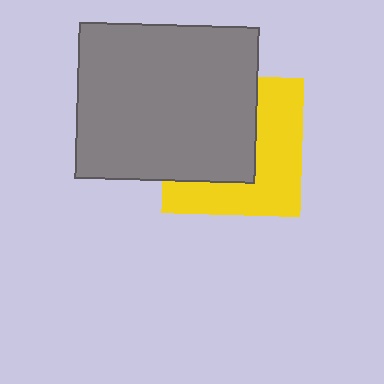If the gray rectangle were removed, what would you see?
You would see the complete yellow square.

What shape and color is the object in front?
The object in front is a gray rectangle.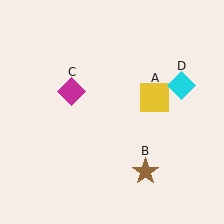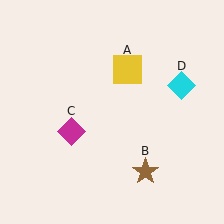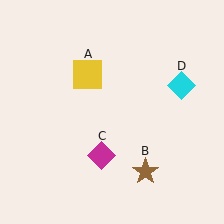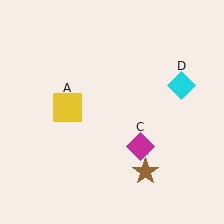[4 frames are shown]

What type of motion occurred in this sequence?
The yellow square (object A), magenta diamond (object C) rotated counterclockwise around the center of the scene.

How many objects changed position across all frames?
2 objects changed position: yellow square (object A), magenta diamond (object C).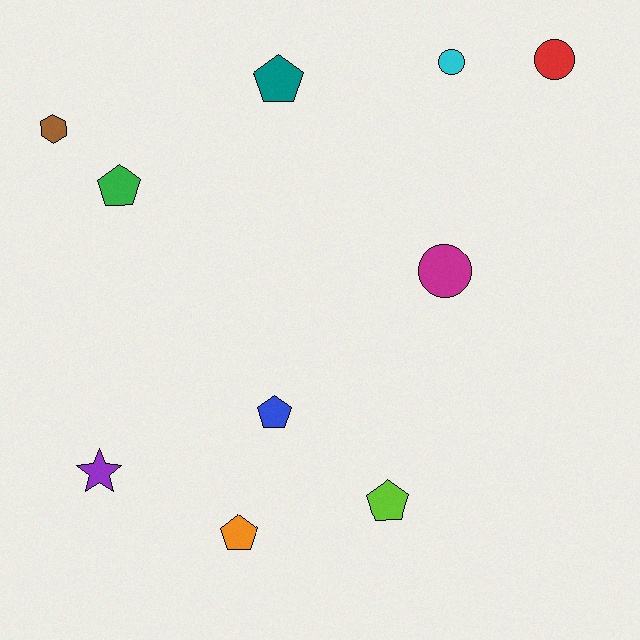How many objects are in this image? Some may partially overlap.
There are 10 objects.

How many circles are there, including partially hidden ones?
There are 3 circles.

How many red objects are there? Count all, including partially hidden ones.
There is 1 red object.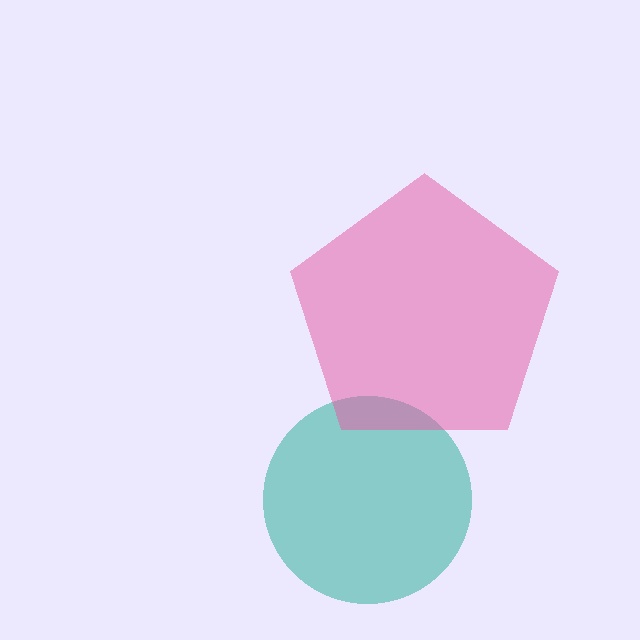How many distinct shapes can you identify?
There are 2 distinct shapes: a teal circle, a pink pentagon.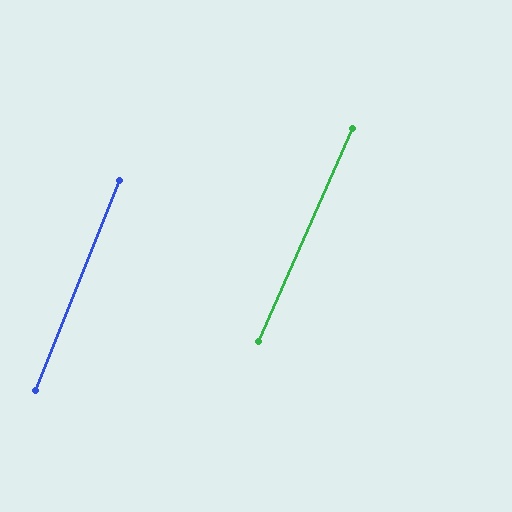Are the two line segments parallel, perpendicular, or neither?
Parallel — their directions differ by only 1.9°.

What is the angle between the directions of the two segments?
Approximately 2 degrees.